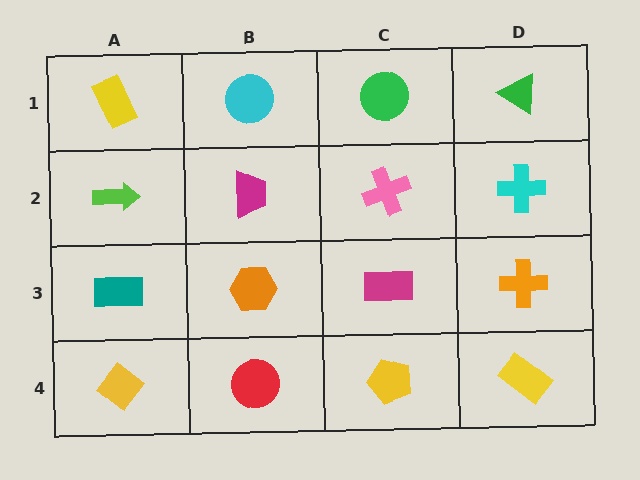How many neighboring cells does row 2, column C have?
4.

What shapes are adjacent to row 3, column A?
A lime arrow (row 2, column A), a yellow diamond (row 4, column A), an orange hexagon (row 3, column B).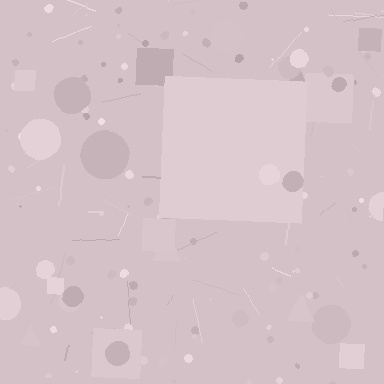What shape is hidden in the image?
A square is hidden in the image.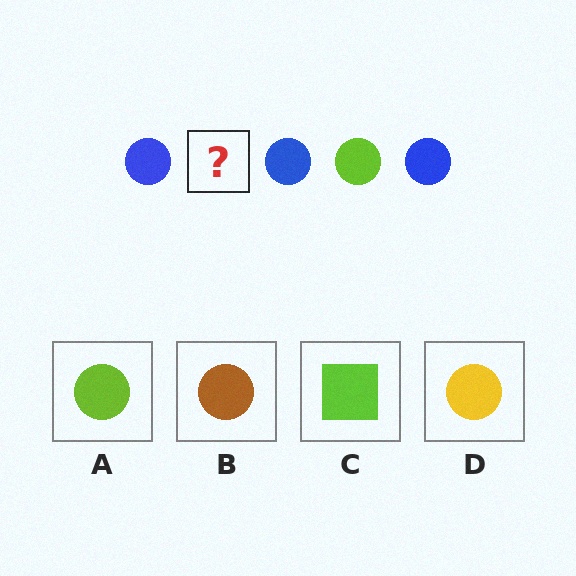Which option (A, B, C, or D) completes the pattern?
A.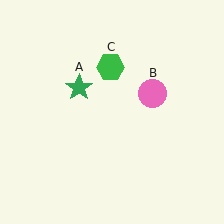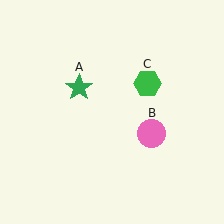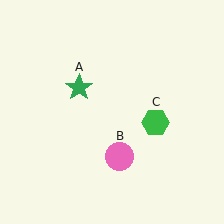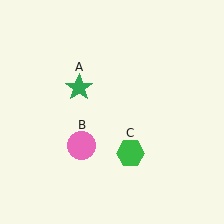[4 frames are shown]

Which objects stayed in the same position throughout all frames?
Green star (object A) remained stationary.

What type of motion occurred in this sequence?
The pink circle (object B), green hexagon (object C) rotated clockwise around the center of the scene.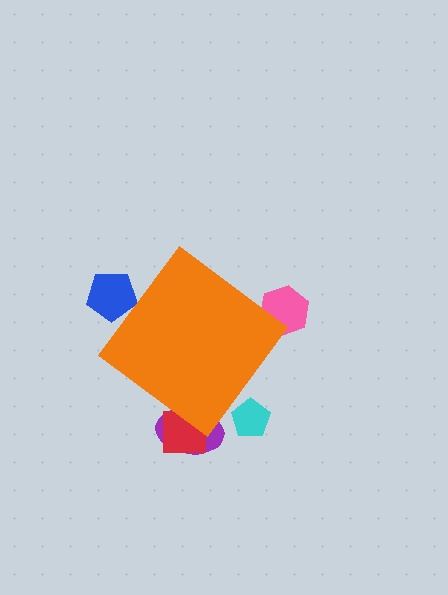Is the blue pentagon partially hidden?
Yes, the blue pentagon is partially hidden behind the orange diamond.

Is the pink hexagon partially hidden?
Yes, the pink hexagon is partially hidden behind the orange diamond.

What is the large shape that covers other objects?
An orange diamond.